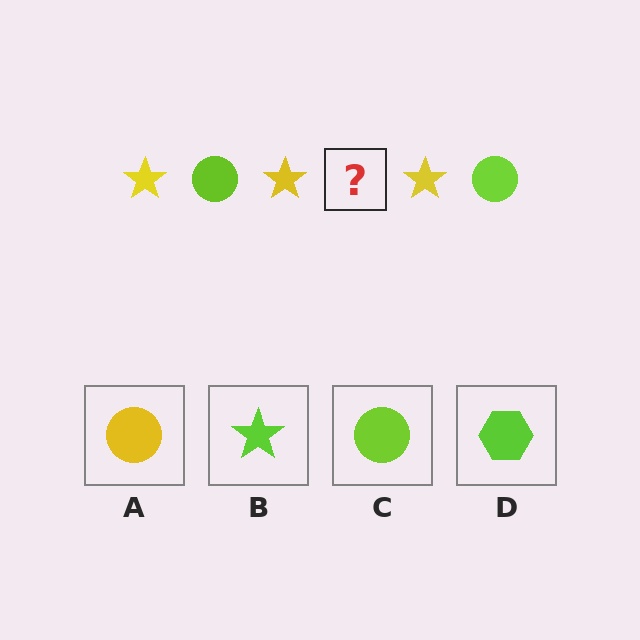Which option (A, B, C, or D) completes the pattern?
C.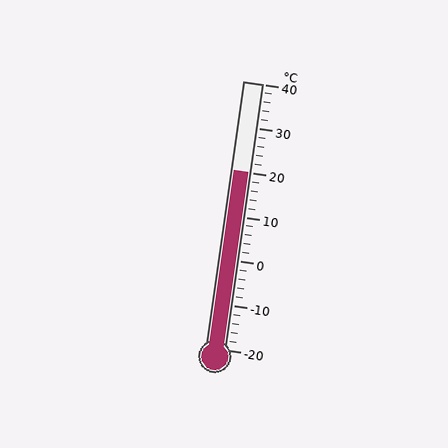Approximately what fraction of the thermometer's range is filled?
The thermometer is filled to approximately 65% of its range.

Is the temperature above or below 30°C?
The temperature is below 30°C.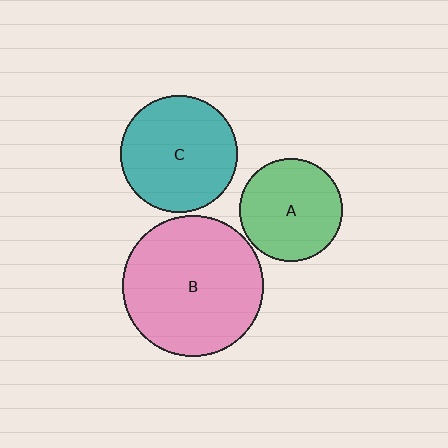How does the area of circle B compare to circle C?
Approximately 1.4 times.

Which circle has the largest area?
Circle B (pink).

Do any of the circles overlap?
No, none of the circles overlap.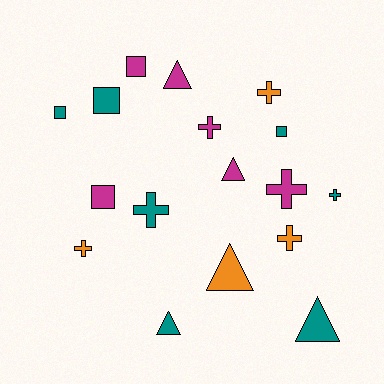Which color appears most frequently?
Teal, with 7 objects.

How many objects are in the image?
There are 17 objects.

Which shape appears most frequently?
Cross, with 7 objects.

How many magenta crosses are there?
There are 2 magenta crosses.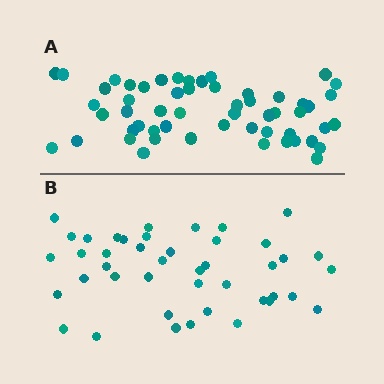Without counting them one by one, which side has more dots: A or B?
Region A (the top region) has more dots.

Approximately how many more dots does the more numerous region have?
Region A has roughly 12 or so more dots than region B.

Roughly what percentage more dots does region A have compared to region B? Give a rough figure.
About 30% more.